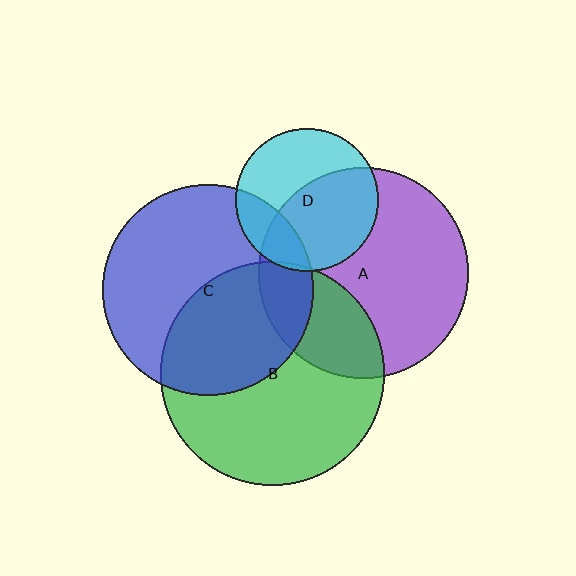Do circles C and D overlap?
Yes.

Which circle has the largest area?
Circle B (green).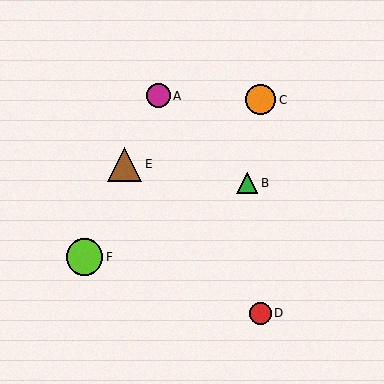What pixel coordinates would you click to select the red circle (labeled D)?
Click at (260, 313) to select the red circle D.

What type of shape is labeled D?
Shape D is a red circle.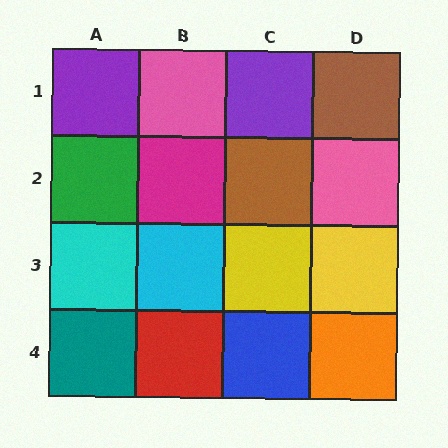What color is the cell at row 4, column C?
Blue.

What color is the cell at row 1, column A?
Purple.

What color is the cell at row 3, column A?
Cyan.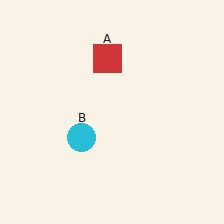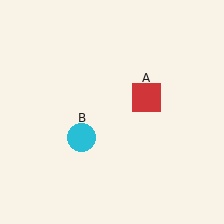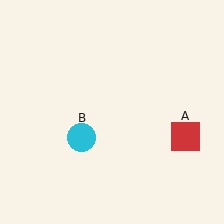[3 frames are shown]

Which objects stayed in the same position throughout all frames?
Cyan circle (object B) remained stationary.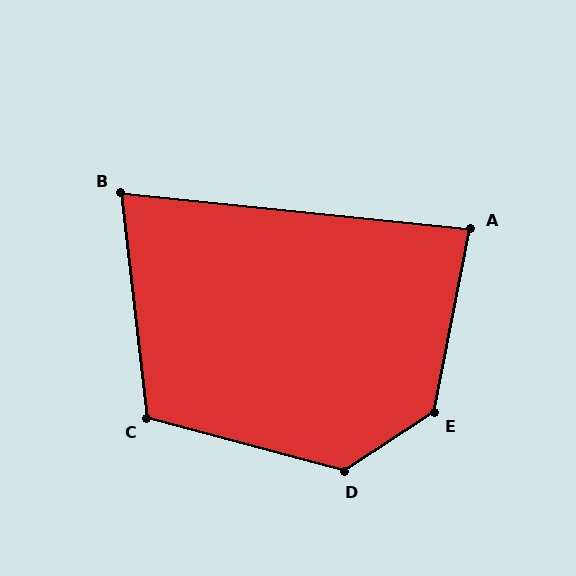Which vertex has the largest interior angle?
E, at approximately 134 degrees.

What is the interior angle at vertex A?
Approximately 85 degrees (acute).